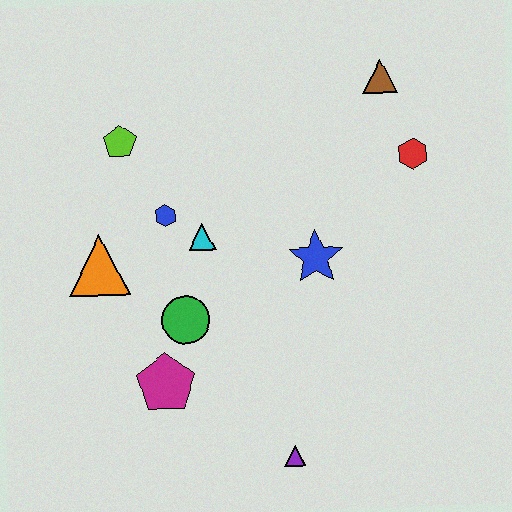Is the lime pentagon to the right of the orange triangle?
Yes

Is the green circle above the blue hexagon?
No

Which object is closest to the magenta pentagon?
The green circle is closest to the magenta pentagon.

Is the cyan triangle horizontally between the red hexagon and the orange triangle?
Yes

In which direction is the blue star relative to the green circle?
The blue star is to the right of the green circle.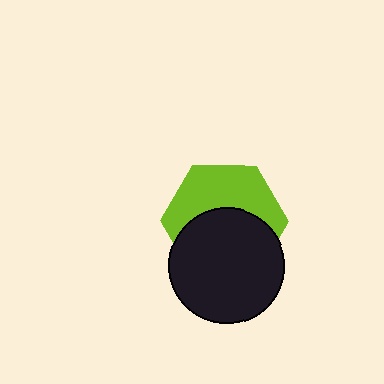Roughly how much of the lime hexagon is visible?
About half of it is visible (roughly 48%).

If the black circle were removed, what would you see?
You would see the complete lime hexagon.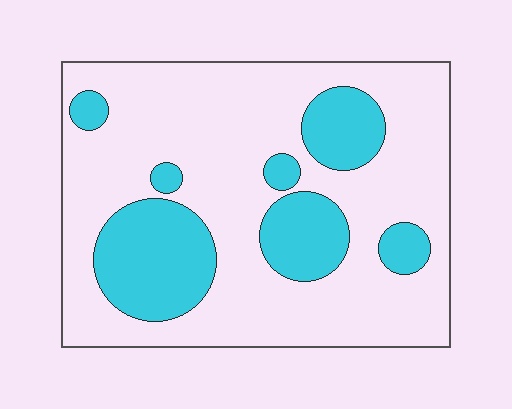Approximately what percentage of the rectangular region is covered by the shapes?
Approximately 25%.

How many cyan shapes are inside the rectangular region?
7.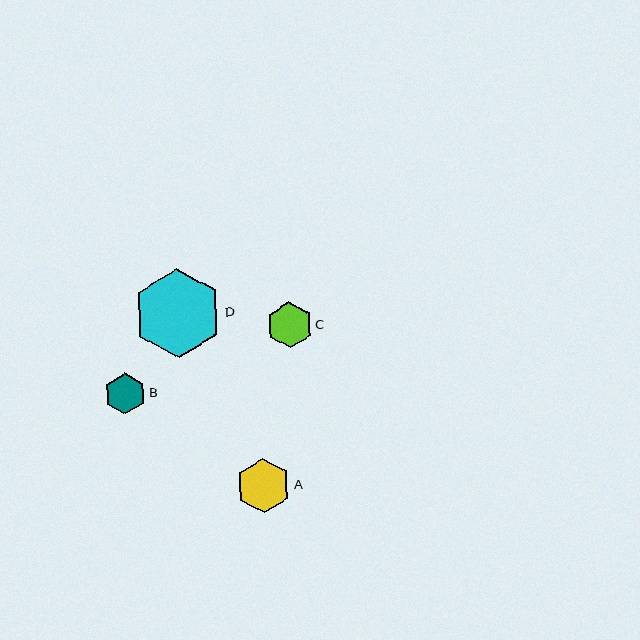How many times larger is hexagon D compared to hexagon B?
Hexagon D is approximately 2.2 times the size of hexagon B.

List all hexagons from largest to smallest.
From largest to smallest: D, A, C, B.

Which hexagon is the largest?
Hexagon D is the largest with a size of approximately 89 pixels.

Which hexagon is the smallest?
Hexagon B is the smallest with a size of approximately 41 pixels.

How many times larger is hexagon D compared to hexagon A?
Hexagon D is approximately 1.6 times the size of hexagon A.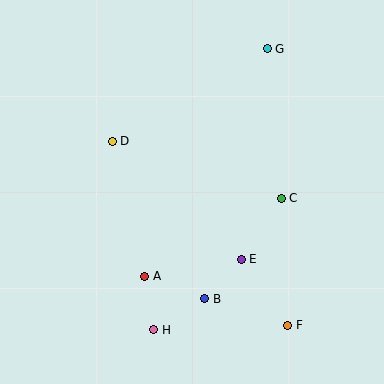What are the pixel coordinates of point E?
Point E is at (241, 259).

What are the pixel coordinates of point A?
Point A is at (145, 276).